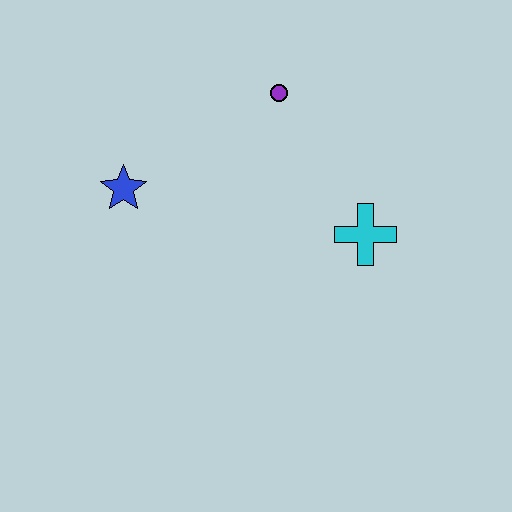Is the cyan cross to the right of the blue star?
Yes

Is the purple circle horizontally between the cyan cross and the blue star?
Yes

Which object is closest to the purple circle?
The cyan cross is closest to the purple circle.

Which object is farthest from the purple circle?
The blue star is farthest from the purple circle.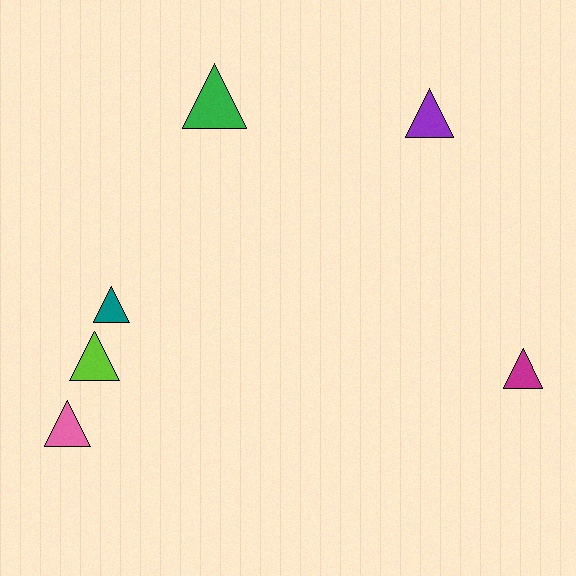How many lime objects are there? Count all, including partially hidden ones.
There is 1 lime object.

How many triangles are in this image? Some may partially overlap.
There are 6 triangles.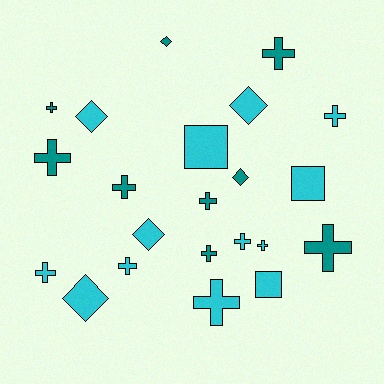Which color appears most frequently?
Cyan, with 13 objects.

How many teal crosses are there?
There are 7 teal crosses.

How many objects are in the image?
There are 22 objects.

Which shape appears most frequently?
Cross, with 13 objects.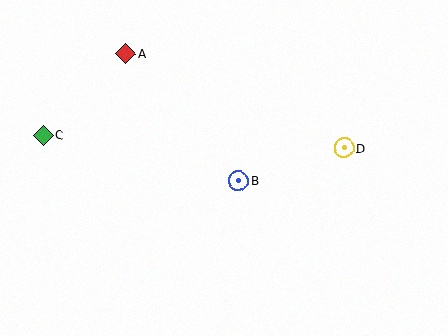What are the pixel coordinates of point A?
Point A is at (126, 54).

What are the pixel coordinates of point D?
Point D is at (344, 148).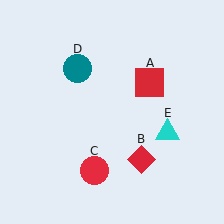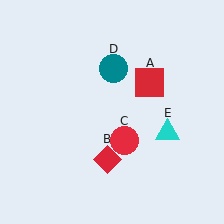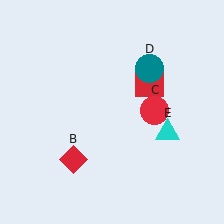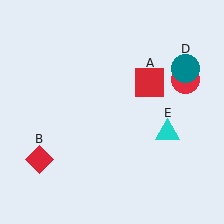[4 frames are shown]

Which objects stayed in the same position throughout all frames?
Red square (object A) and cyan triangle (object E) remained stationary.